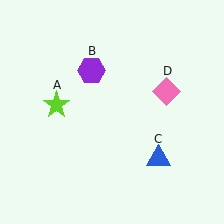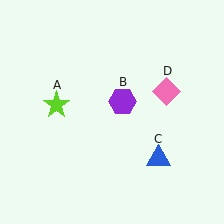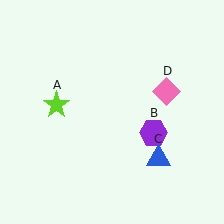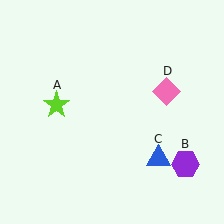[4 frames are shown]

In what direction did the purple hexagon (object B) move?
The purple hexagon (object B) moved down and to the right.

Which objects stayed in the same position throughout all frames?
Lime star (object A) and blue triangle (object C) and pink diamond (object D) remained stationary.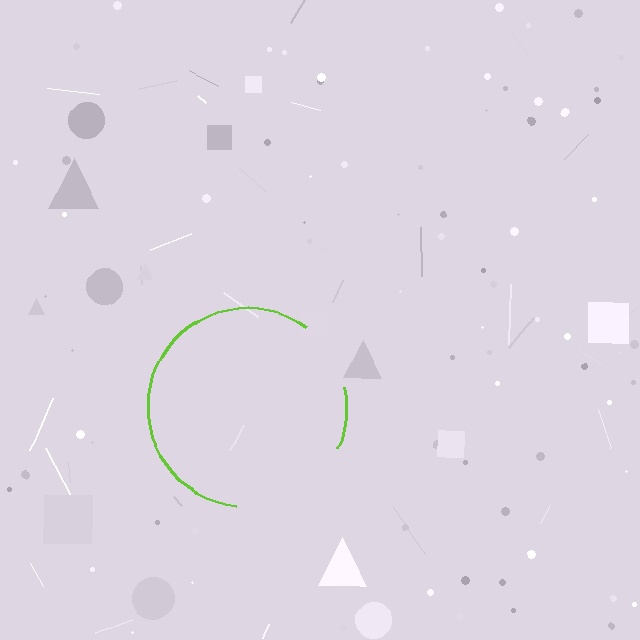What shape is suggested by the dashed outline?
The dashed outline suggests a circle.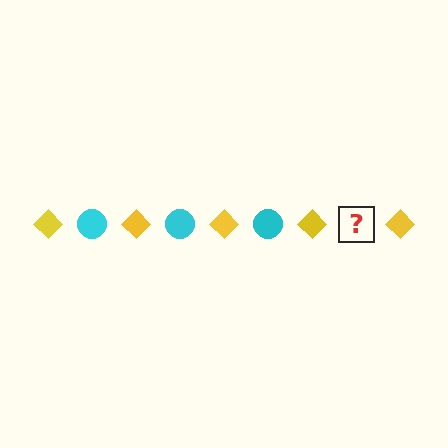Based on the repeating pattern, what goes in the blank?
The blank should be a cyan circle.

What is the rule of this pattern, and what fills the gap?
The rule is that the pattern alternates between yellow diamond and cyan circle. The gap should be filled with a cyan circle.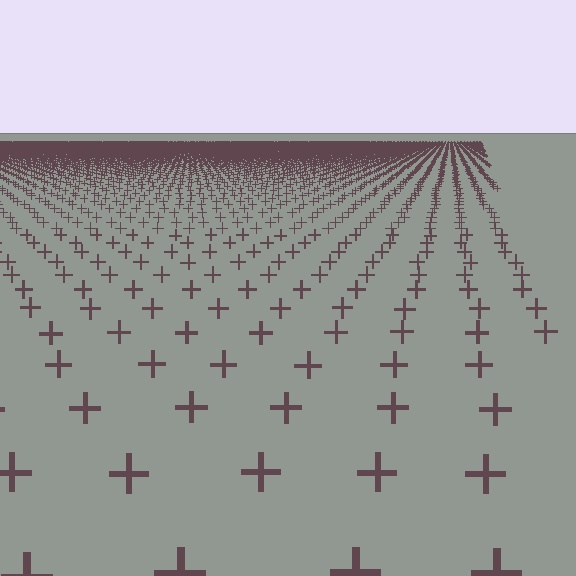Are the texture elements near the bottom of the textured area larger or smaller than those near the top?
Larger. Near the bottom, elements are closer to the viewer and appear at a bigger on-screen size.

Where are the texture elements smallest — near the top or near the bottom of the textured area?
Near the top.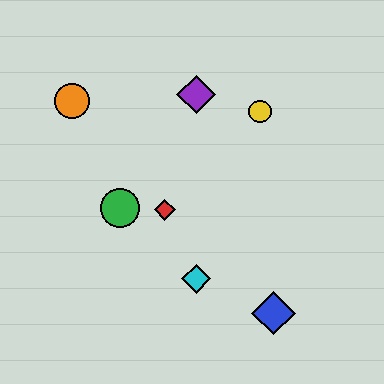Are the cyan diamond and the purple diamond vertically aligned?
Yes, both are at x≈196.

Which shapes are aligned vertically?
The purple diamond, the cyan diamond are aligned vertically.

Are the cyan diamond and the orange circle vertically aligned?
No, the cyan diamond is at x≈196 and the orange circle is at x≈72.